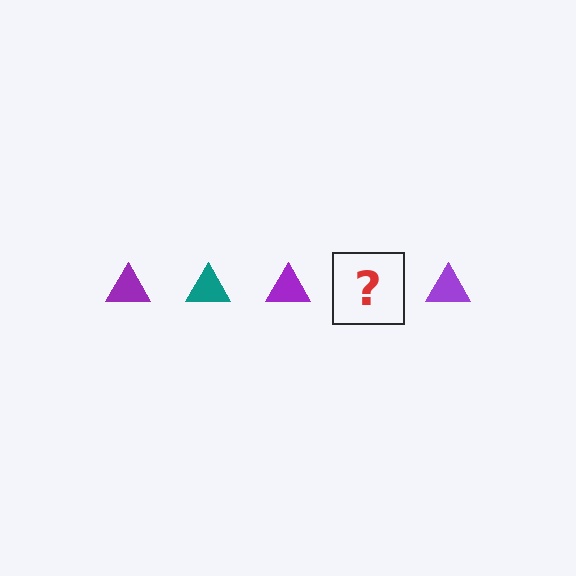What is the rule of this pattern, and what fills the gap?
The rule is that the pattern cycles through purple, teal triangles. The gap should be filled with a teal triangle.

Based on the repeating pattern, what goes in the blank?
The blank should be a teal triangle.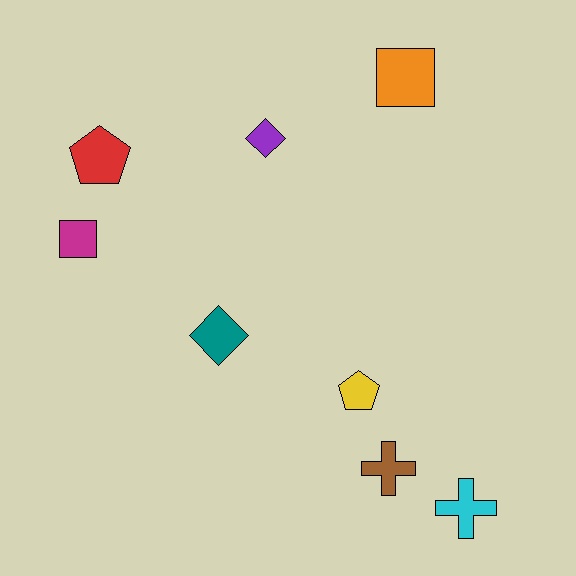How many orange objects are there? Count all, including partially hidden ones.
There is 1 orange object.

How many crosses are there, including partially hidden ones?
There are 2 crosses.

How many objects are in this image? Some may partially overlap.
There are 8 objects.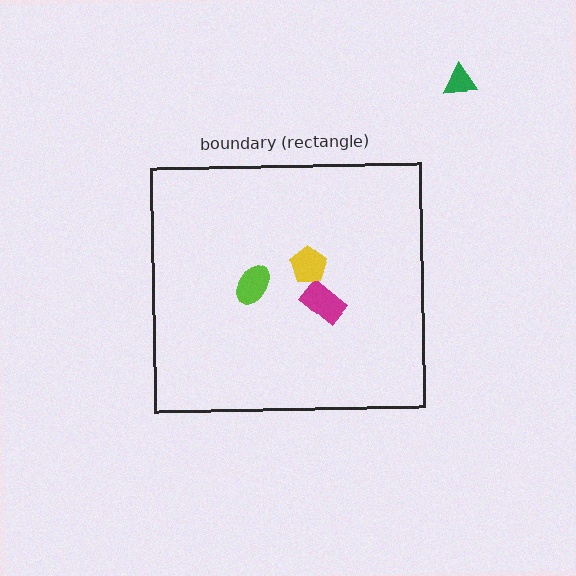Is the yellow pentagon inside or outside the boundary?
Inside.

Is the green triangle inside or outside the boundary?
Outside.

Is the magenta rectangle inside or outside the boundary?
Inside.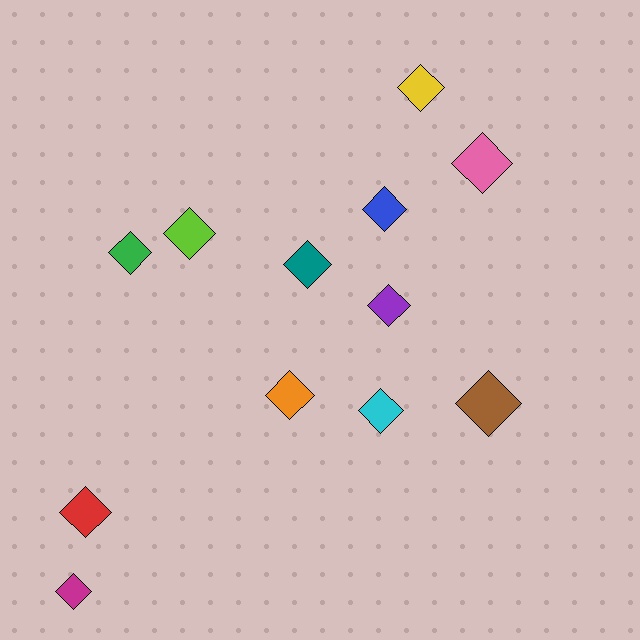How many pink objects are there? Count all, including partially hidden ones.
There is 1 pink object.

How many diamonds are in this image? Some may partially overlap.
There are 12 diamonds.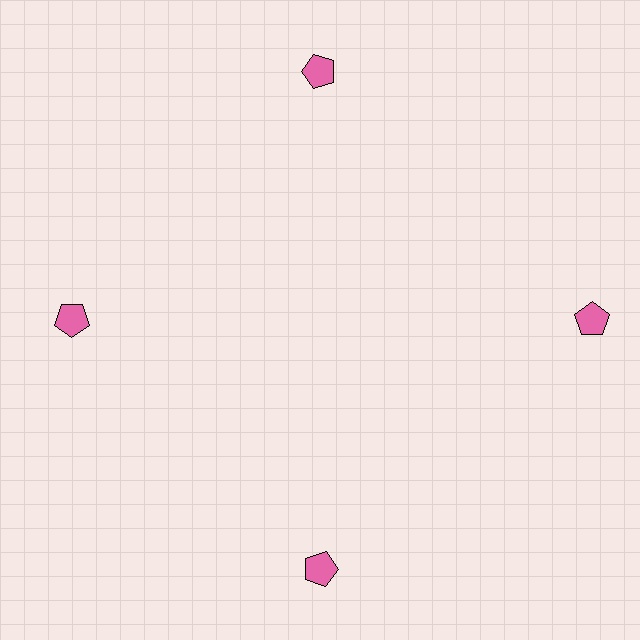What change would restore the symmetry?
The symmetry would be restored by moving it inward, back onto the ring so that all 4 pentagons sit at equal angles and equal distance from the center.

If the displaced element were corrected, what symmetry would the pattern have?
It would have 4-fold rotational symmetry — the pattern would map onto itself every 90 degrees.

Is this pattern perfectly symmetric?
No. The 4 pink pentagons are arranged in a ring, but one element near the 3 o'clock position is pushed outward from the center, breaking the 4-fold rotational symmetry.